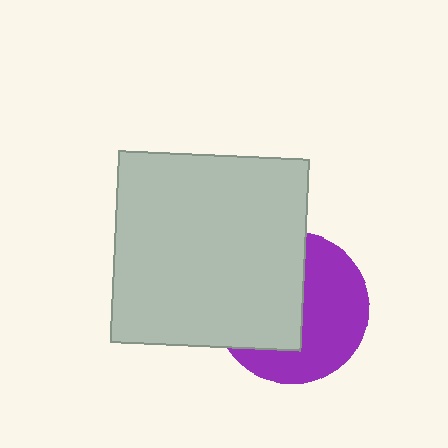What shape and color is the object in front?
The object in front is a light gray square.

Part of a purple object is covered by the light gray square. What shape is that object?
It is a circle.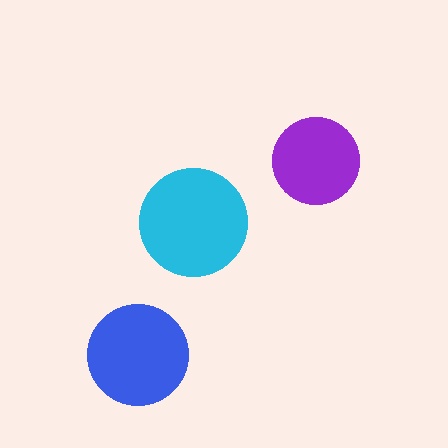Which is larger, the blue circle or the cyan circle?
The cyan one.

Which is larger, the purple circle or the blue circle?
The blue one.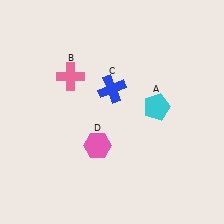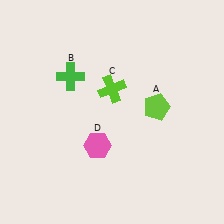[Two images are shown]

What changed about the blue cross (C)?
In Image 1, C is blue. In Image 2, it changed to lime.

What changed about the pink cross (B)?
In Image 1, B is pink. In Image 2, it changed to green.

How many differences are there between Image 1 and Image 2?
There are 3 differences between the two images.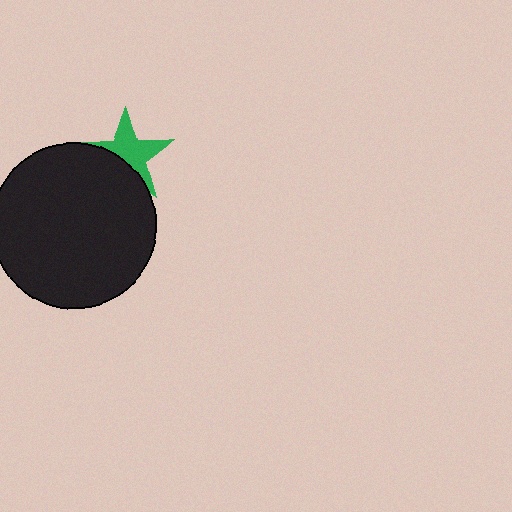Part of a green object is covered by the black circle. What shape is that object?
It is a star.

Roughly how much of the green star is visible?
About half of it is visible (roughly 59%).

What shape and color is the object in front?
The object in front is a black circle.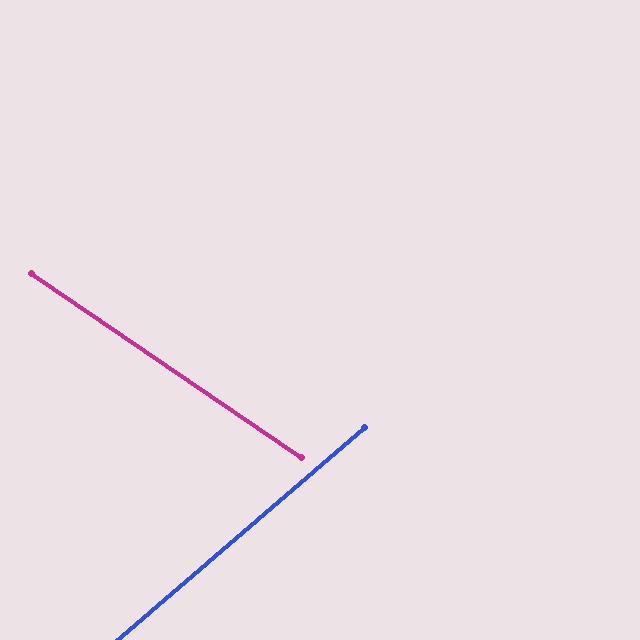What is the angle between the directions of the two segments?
Approximately 75 degrees.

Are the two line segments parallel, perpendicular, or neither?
Neither parallel nor perpendicular — they differ by about 75°.